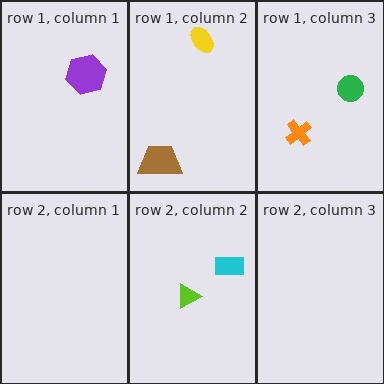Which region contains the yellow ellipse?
The row 1, column 2 region.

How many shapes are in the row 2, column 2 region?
2.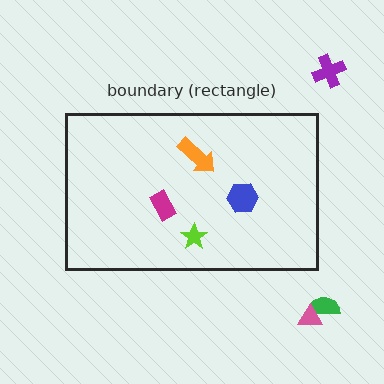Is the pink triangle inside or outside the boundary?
Outside.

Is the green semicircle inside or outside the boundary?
Outside.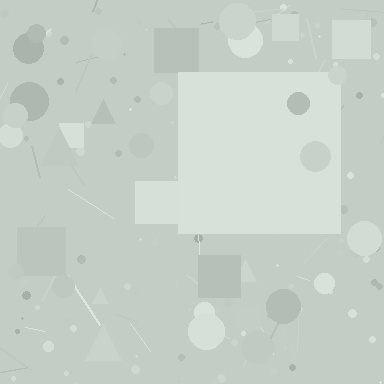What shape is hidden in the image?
A square is hidden in the image.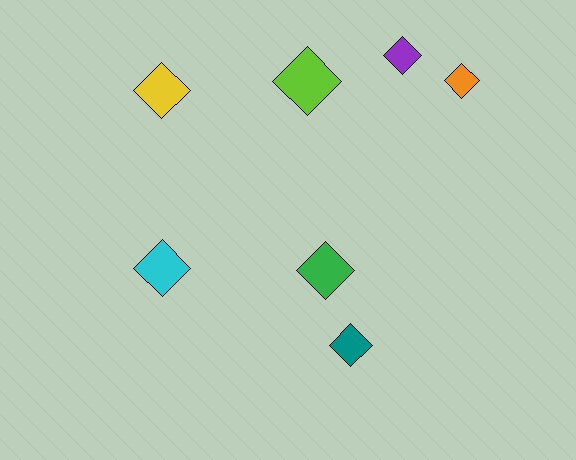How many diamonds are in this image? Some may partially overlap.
There are 7 diamonds.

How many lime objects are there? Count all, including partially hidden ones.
There is 1 lime object.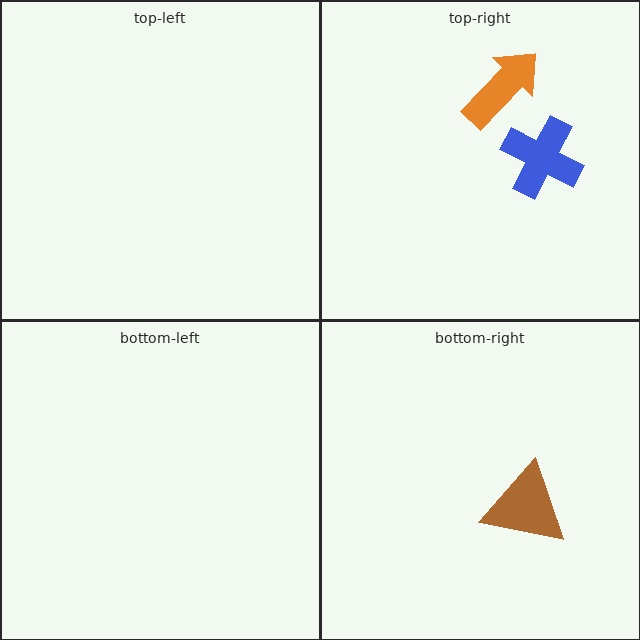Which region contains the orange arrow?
The top-right region.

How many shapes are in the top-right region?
2.